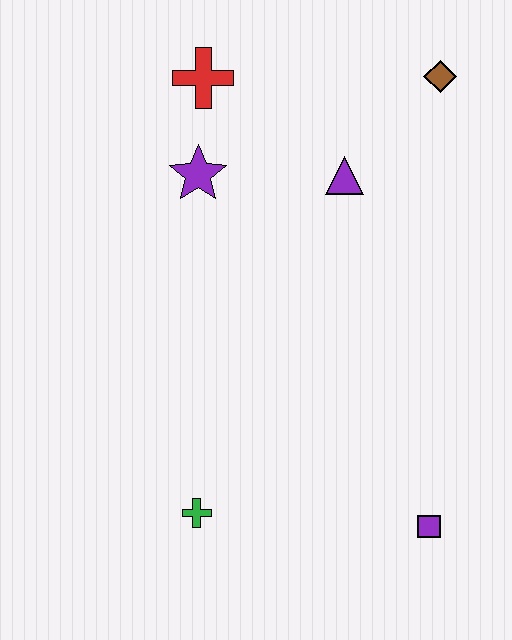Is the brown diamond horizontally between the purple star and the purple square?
No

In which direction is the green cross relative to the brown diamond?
The green cross is below the brown diamond.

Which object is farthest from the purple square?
The red cross is farthest from the purple square.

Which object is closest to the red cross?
The purple star is closest to the red cross.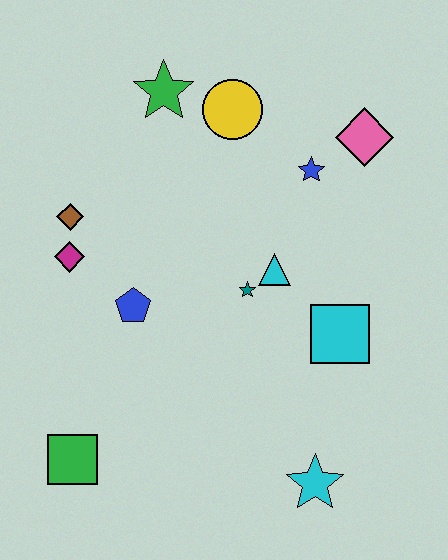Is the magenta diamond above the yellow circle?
No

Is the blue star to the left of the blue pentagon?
No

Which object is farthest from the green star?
The cyan star is farthest from the green star.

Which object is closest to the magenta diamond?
The brown diamond is closest to the magenta diamond.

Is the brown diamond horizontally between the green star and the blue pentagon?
No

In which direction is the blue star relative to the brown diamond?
The blue star is to the right of the brown diamond.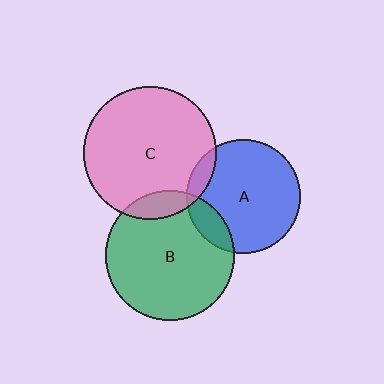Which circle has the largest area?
Circle C (pink).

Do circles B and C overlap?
Yes.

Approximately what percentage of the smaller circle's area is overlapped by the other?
Approximately 10%.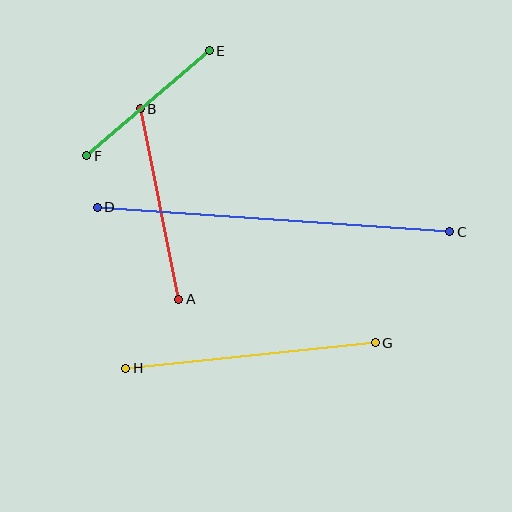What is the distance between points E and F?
The distance is approximately 161 pixels.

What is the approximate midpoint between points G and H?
The midpoint is at approximately (250, 356) pixels.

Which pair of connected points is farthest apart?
Points C and D are farthest apart.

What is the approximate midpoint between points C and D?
The midpoint is at approximately (274, 219) pixels.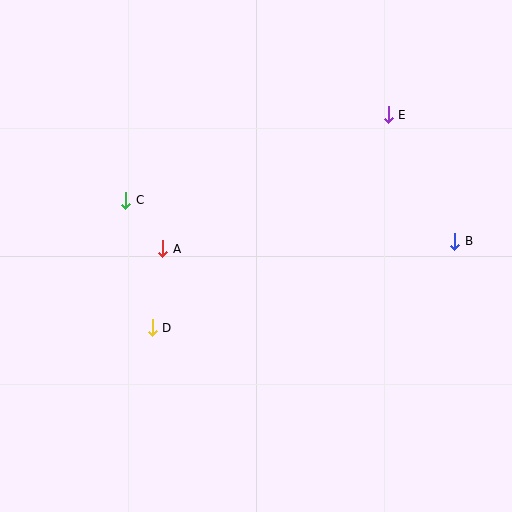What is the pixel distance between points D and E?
The distance between D and E is 318 pixels.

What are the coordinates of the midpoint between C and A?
The midpoint between C and A is at (144, 224).